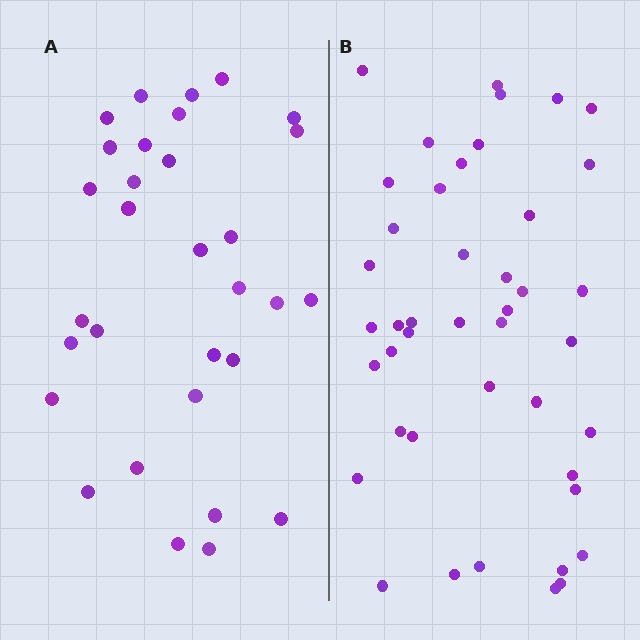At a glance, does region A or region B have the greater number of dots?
Region B (the right region) has more dots.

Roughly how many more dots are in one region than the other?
Region B has roughly 12 or so more dots than region A.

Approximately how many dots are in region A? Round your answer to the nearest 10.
About 30 dots. (The exact count is 31, which rounds to 30.)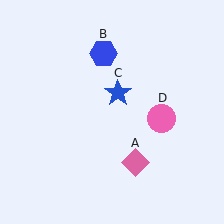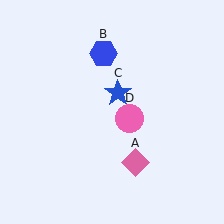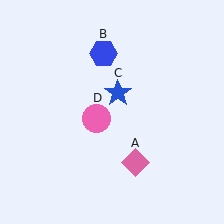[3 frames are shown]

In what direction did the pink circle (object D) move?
The pink circle (object D) moved left.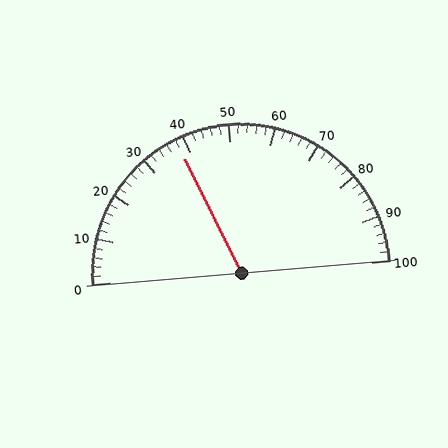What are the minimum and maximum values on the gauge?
The gauge ranges from 0 to 100.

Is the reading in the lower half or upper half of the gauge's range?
The reading is in the lower half of the range (0 to 100).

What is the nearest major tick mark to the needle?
The nearest major tick mark is 40.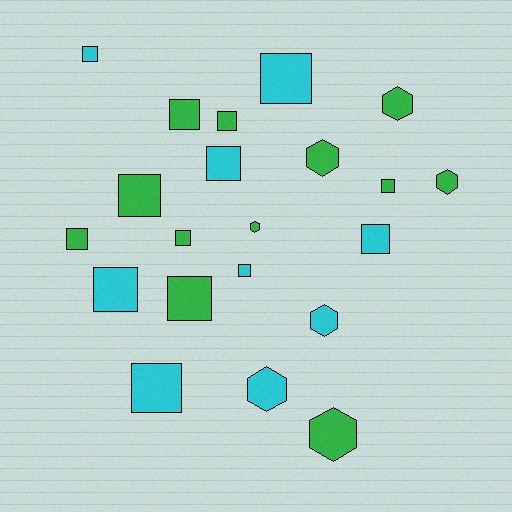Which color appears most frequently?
Green, with 12 objects.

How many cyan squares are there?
There are 7 cyan squares.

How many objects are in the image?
There are 21 objects.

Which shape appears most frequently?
Square, with 14 objects.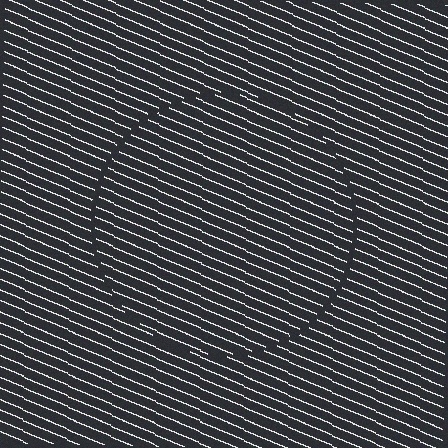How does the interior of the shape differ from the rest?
The interior of the shape contains the same grating, shifted by half a period — the contour is defined by the phase discontinuity where line-ends from the inner and outer gratings abut.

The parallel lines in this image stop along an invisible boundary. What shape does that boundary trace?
An illusory circle. The interior of the shape contains the same grating, shifted by half a period — the contour is defined by the phase discontinuity where line-ends from the inner and outer gratings abut.